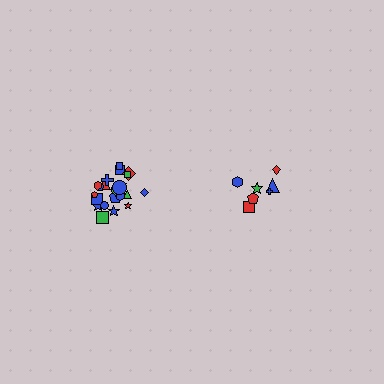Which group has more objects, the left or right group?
The left group.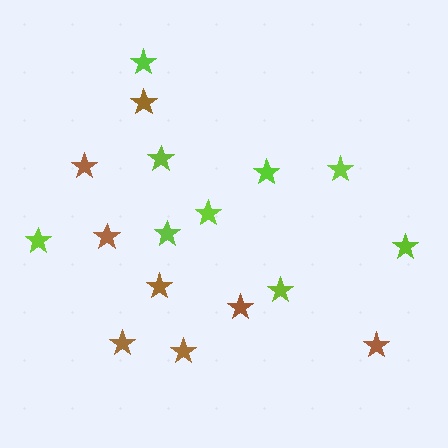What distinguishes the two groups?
There are 2 groups: one group of lime stars (9) and one group of brown stars (8).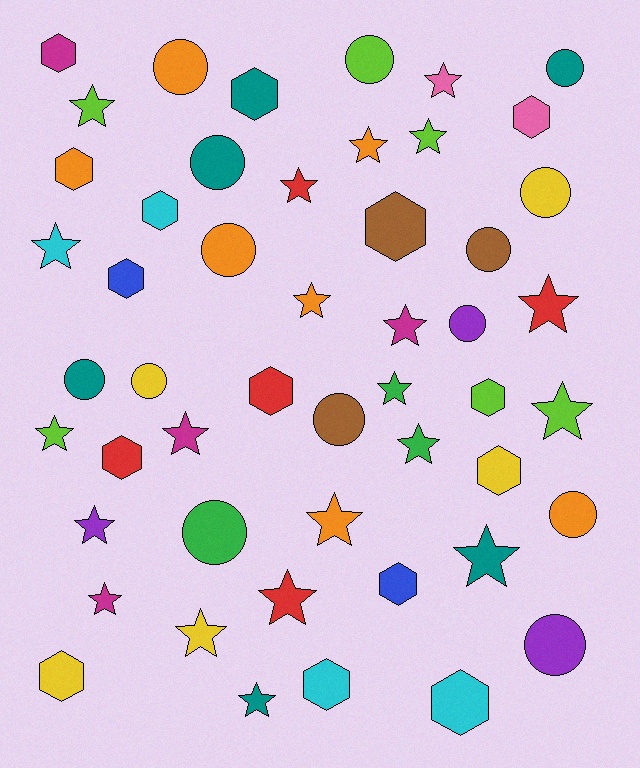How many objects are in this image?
There are 50 objects.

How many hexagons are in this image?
There are 15 hexagons.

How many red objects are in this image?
There are 5 red objects.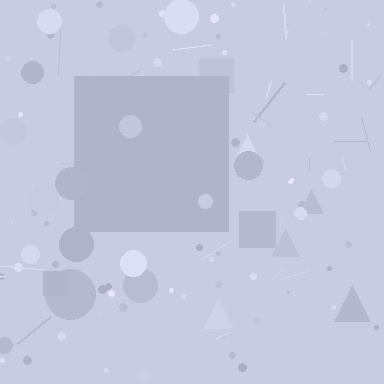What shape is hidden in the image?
A square is hidden in the image.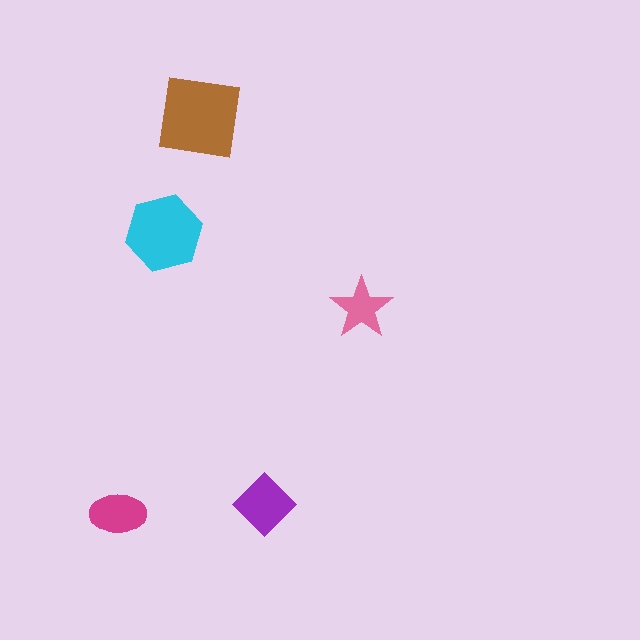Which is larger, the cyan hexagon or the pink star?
The cyan hexagon.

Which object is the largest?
The brown square.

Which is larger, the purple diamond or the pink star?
The purple diamond.